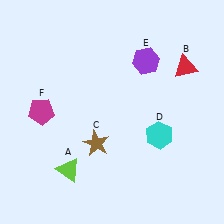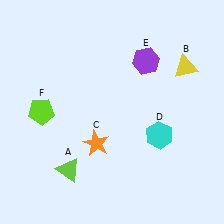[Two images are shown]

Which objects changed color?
B changed from red to yellow. C changed from brown to orange. F changed from magenta to lime.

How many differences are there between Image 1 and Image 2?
There are 3 differences between the two images.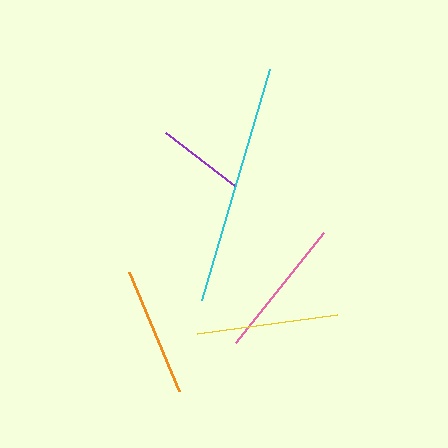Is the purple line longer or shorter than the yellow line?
The yellow line is longer than the purple line.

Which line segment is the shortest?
The purple line is the shortest at approximately 87 pixels.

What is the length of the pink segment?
The pink segment is approximately 141 pixels long.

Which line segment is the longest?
The cyan line is the longest at approximately 241 pixels.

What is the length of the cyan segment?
The cyan segment is approximately 241 pixels long.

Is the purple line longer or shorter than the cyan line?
The cyan line is longer than the purple line.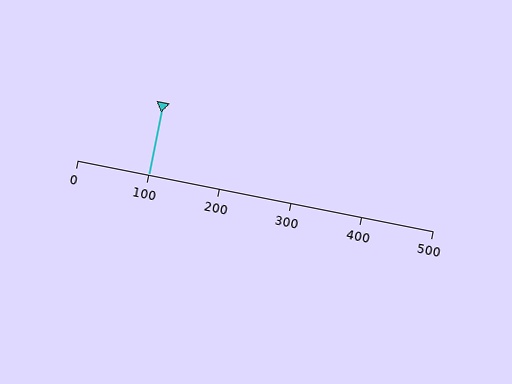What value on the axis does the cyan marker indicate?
The marker indicates approximately 100.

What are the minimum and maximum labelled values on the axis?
The axis runs from 0 to 500.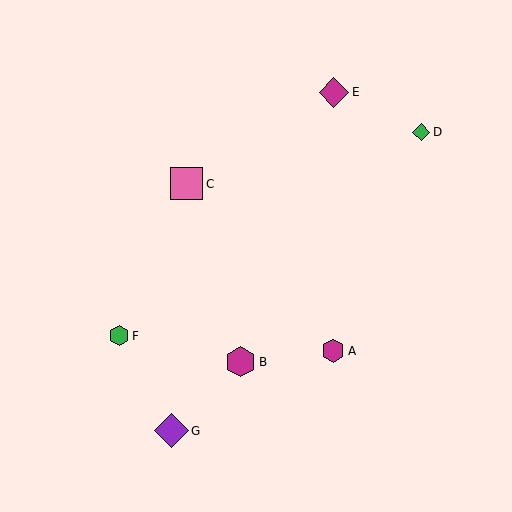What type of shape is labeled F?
Shape F is a green hexagon.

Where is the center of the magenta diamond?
The center of the magenta diamond is at (334, 92).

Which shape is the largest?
The purple diamond (labeled G) is the largest.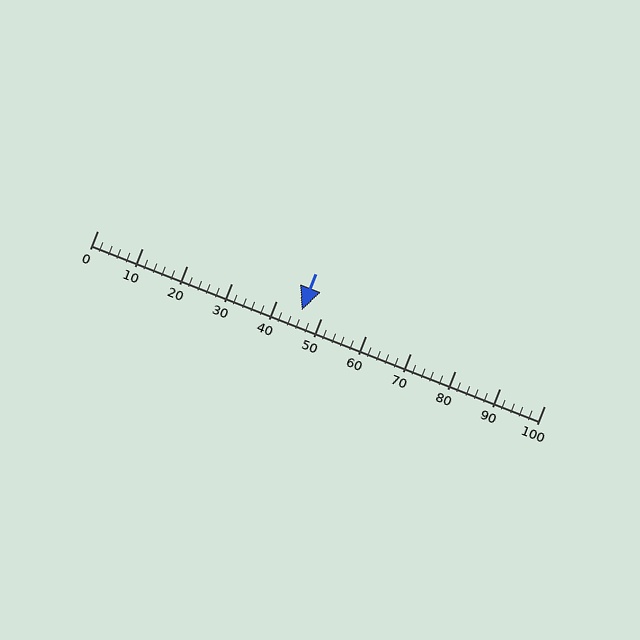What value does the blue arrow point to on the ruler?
The blue arrow points to approximately 46.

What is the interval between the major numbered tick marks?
The major tick marks are spaced 10 units apart.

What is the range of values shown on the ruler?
The ruler shows values from 0 to 100.